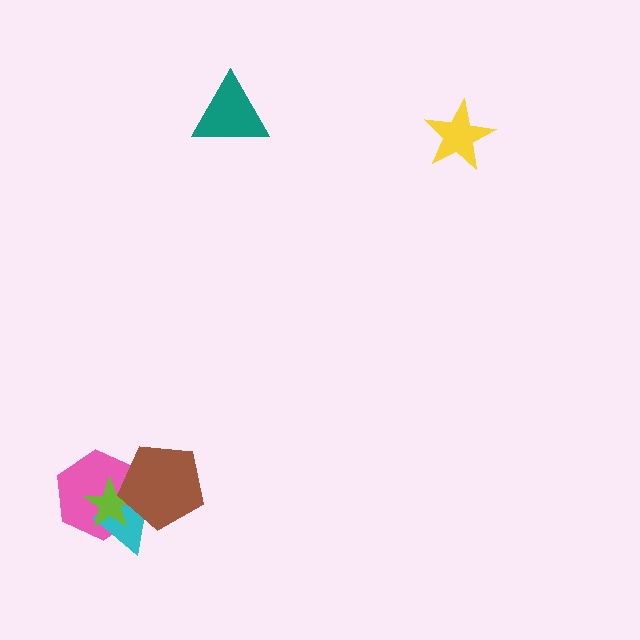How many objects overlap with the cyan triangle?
3 objects overlap with the cyan triangle.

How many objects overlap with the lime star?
3 objects overlap with the lime star.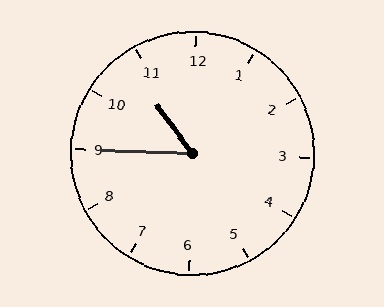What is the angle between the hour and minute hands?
Approximately 52 degrees.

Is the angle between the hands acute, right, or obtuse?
It is acute.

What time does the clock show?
10:45.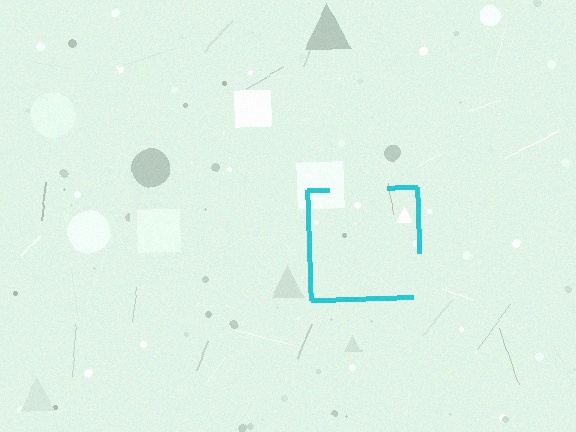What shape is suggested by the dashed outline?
The dashed outline suggests a square.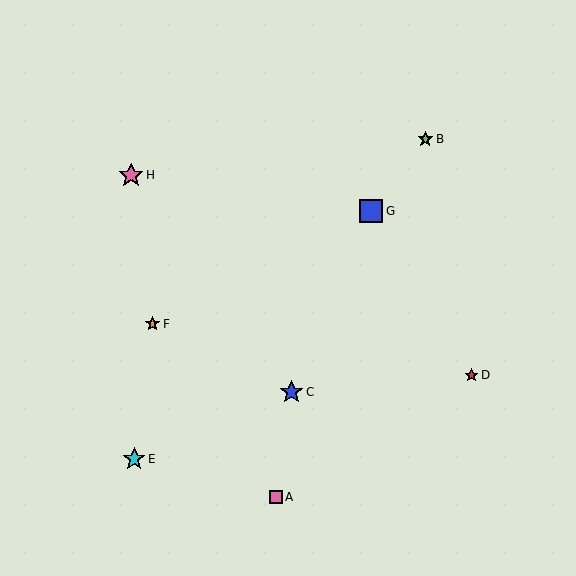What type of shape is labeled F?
Shape F is an orange star.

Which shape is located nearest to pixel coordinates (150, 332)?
The orange star (labeled F) at (153, 324) is nearest to that location.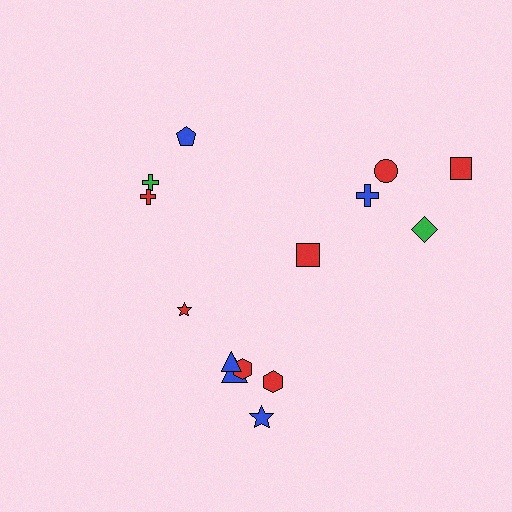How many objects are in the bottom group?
There are 6 objects.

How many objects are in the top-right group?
There are 5 objects.